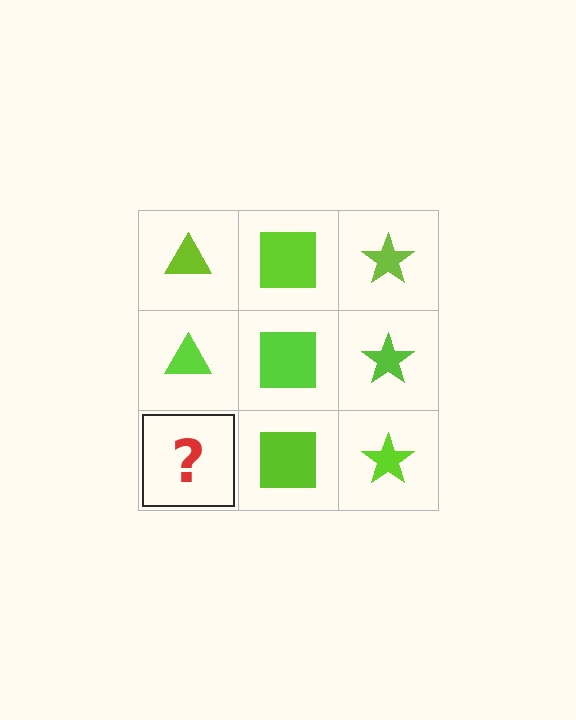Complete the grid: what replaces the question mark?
The question mark should be replaced with a lime triangle.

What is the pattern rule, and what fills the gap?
The rule is that each column has a consistent shape. The gap should be filled with a lime triangle.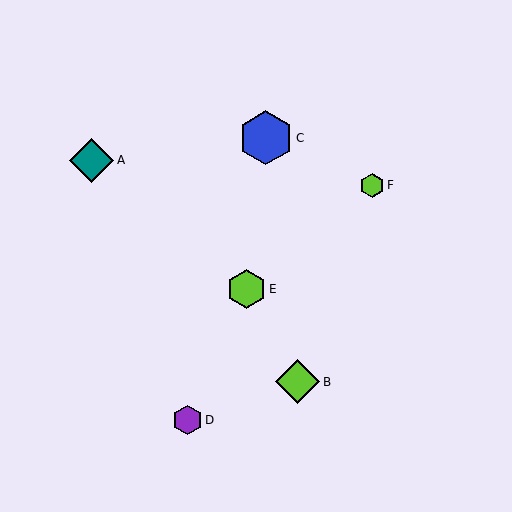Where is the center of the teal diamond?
The center of the teal diamond is at (92, 160).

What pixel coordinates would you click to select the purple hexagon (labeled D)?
Click at (188, 420) to select the purple hexagon D.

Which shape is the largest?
The blue hexagon (labeled C) is the largest.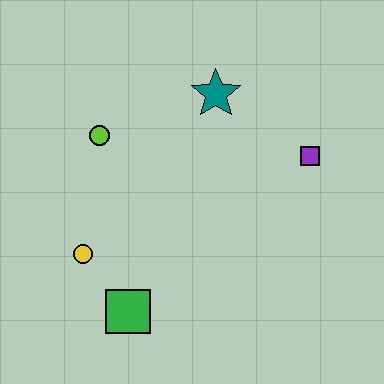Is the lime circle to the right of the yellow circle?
Yes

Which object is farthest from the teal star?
The green square is farthest from the teal star.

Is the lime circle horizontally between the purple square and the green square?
No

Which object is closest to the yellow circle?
The green square is closest to the yellow circle.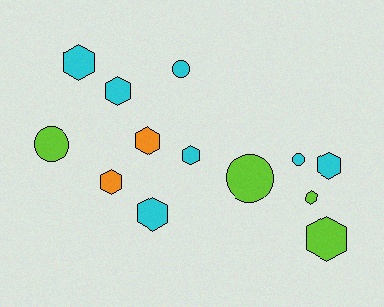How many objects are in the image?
There are 13 objects.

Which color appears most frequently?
Cyan, with 7 objects.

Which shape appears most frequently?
Hexagon, with 9 objects.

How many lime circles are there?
There are 2 lime circles.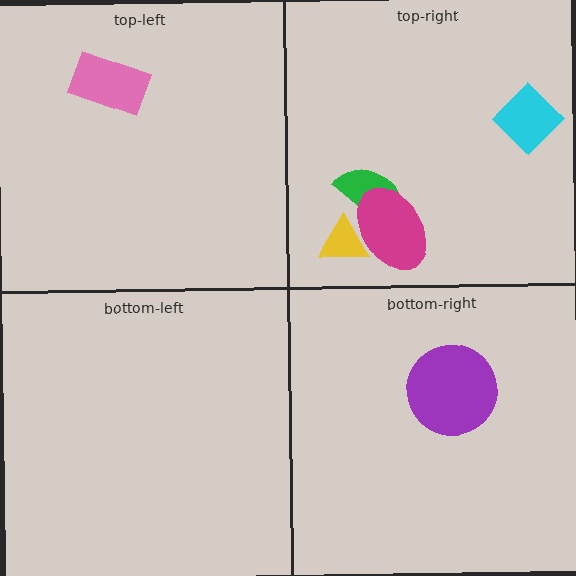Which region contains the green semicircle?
The top-right region.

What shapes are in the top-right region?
The yellow triangle, the cyan diamond, the green semicircle, the magenta ellipse.